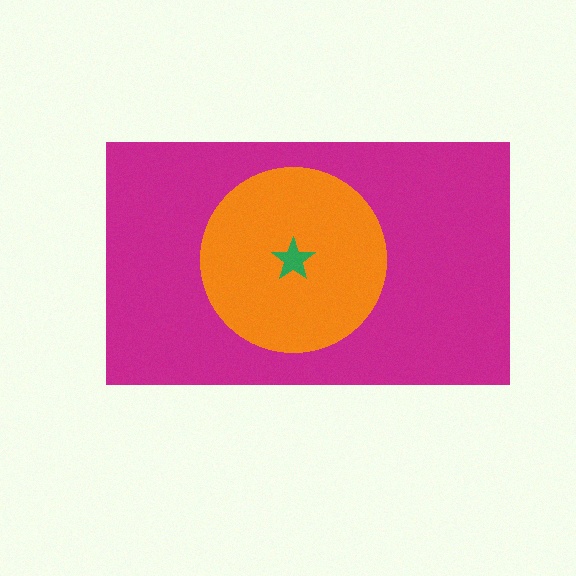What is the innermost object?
The green star.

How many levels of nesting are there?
3.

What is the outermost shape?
The magenta rectangle.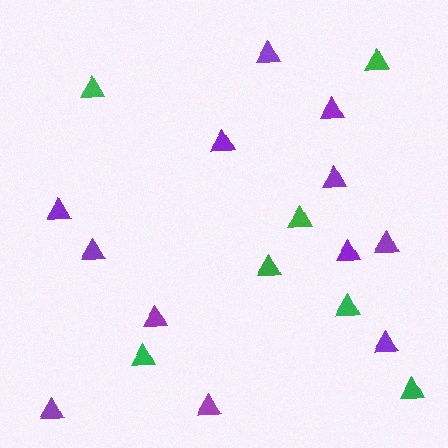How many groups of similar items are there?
There are 2 groups: one group of purple triangles (12) and one group of green triangles (7).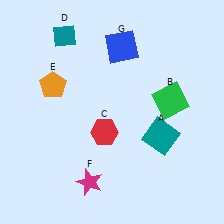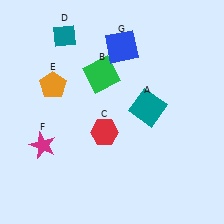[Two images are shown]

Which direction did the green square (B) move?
The green square (B) moved left.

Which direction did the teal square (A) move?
The teal square (A) moved up.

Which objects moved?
The objects that moved are: the teal square (A), the green square (B), the magenta star (F).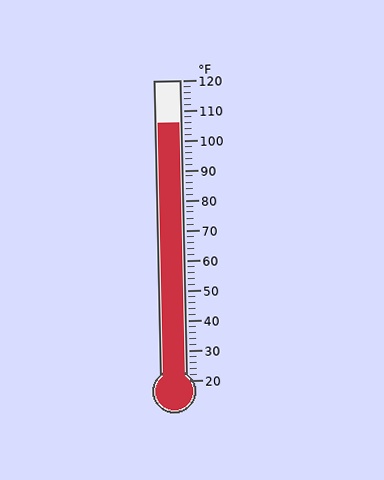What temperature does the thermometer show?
The thermometer shows approximately 106°F.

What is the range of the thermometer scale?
The thermometer scale ranges from 20°F to 120°F.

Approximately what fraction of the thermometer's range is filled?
The thermometer is filled to approximately 85% of its range.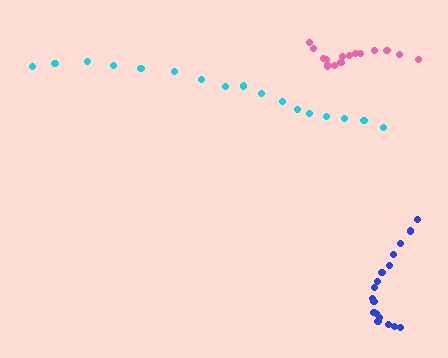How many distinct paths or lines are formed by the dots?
There are 3 distinct paths.